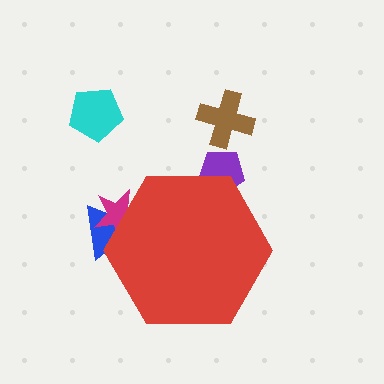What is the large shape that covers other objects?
A red hexagon.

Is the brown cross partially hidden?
No, the brown cross is fully visible.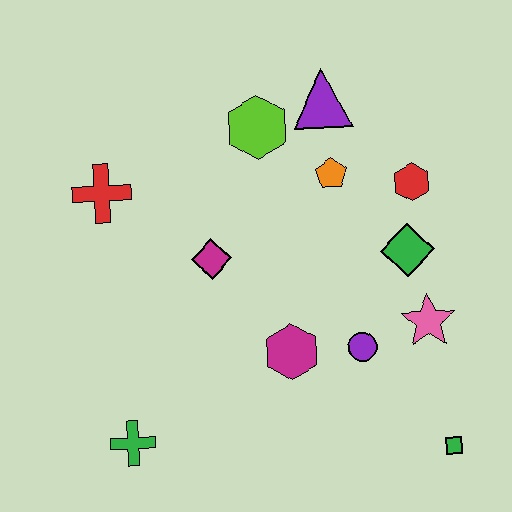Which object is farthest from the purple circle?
The red cross is farthest from the purple circle.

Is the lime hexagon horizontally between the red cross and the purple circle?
Yes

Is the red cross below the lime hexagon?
Yes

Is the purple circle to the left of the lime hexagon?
No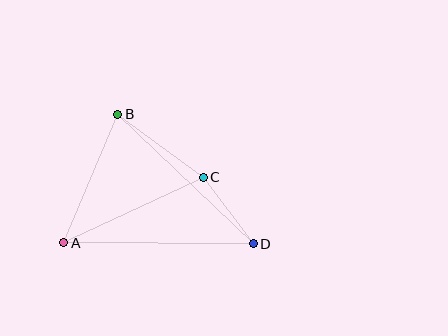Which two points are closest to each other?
Points C and D are closest to each other.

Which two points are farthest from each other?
Points A and D are farthest from each other.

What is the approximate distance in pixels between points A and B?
The distance between A and B is approximately 139 pixels.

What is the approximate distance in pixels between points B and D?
The distance between B and D is approximately 187 pixels.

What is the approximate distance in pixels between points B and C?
The distance between B and C is approximately 106 pixels.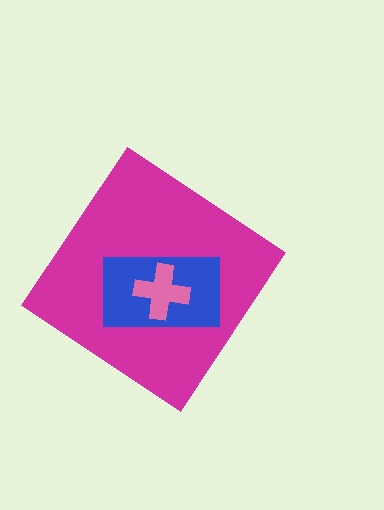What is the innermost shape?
The pink cross.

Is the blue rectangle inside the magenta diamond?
Yes.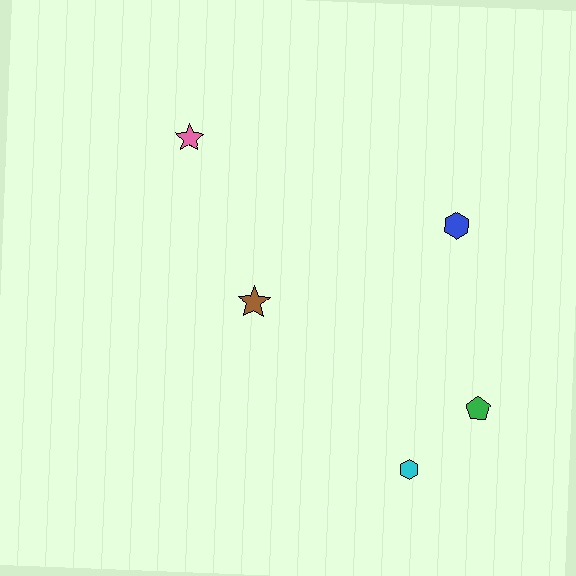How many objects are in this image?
There are 5 objects.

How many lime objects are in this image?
There are no lime objects.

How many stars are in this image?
There are 2 stars.